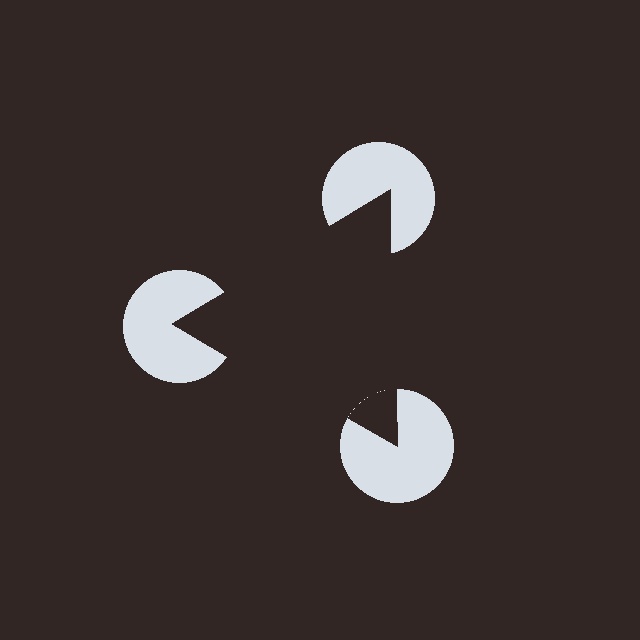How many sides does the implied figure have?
3 sides.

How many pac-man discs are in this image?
There are 3 — one at each vertex of the illusory triangle.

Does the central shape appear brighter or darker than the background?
It typically appears slightly darker than the background, even though no actual brightness change is drawn.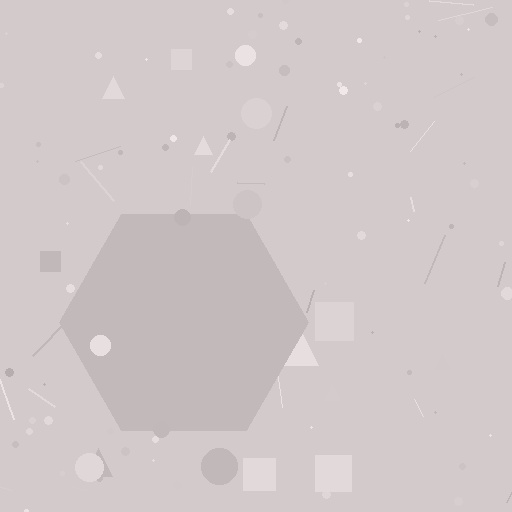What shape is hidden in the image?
A hexagon is hidden in the image.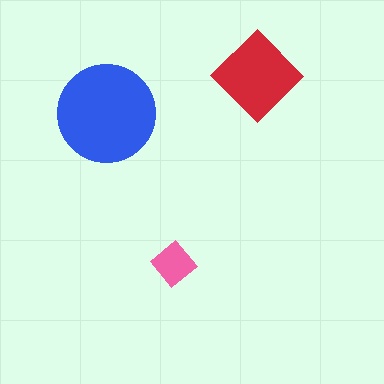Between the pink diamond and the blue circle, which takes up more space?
The blue circle.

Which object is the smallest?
The pink diamond.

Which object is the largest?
The blue circle.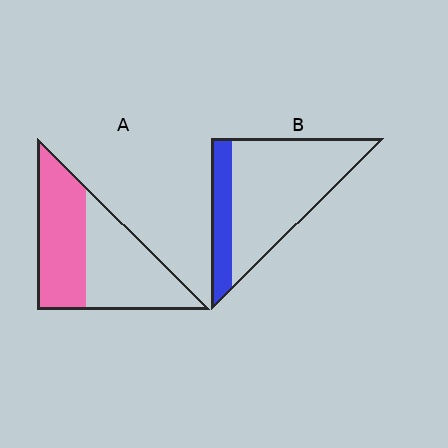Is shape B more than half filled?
No.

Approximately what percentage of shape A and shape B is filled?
A is approximately 50% and B is approximately 25%.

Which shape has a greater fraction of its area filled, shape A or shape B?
Shape A.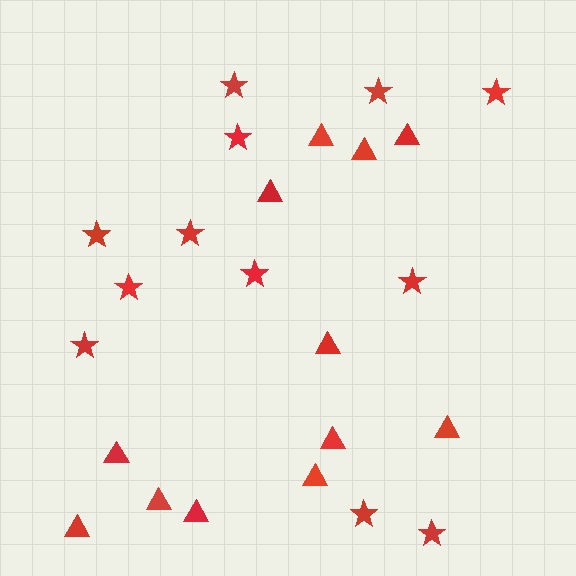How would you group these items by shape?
There are 2 groups: one group of stars (12) and one group of triangles (12).